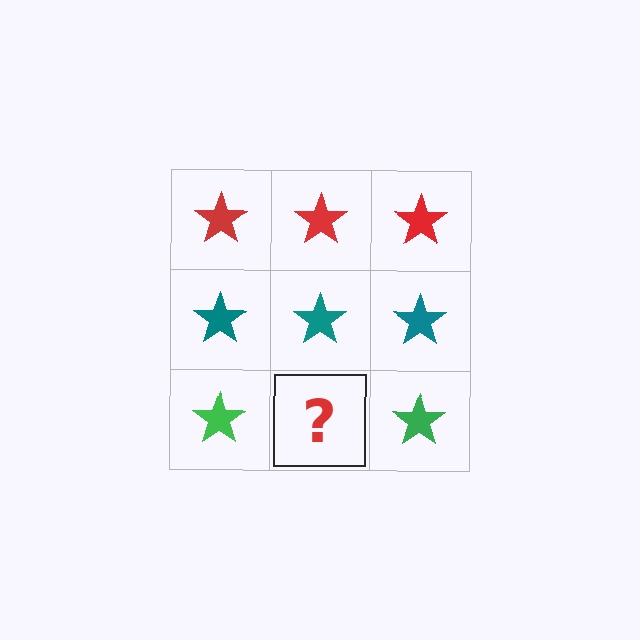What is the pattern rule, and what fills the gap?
The rule is that each row has a consistent color. The gap should be filled with a green star.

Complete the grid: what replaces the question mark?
The question mark should be replaced with a green star.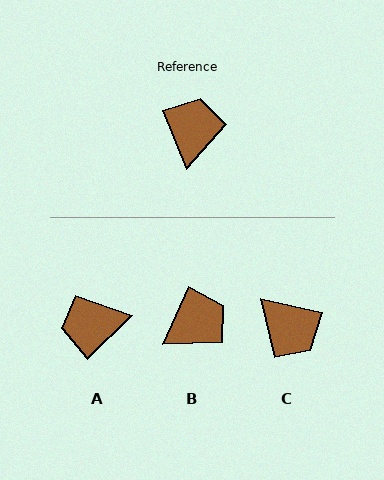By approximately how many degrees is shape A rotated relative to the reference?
Approximately 112 degrees counter-clockwise.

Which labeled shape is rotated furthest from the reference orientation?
C, about 125 degrees away.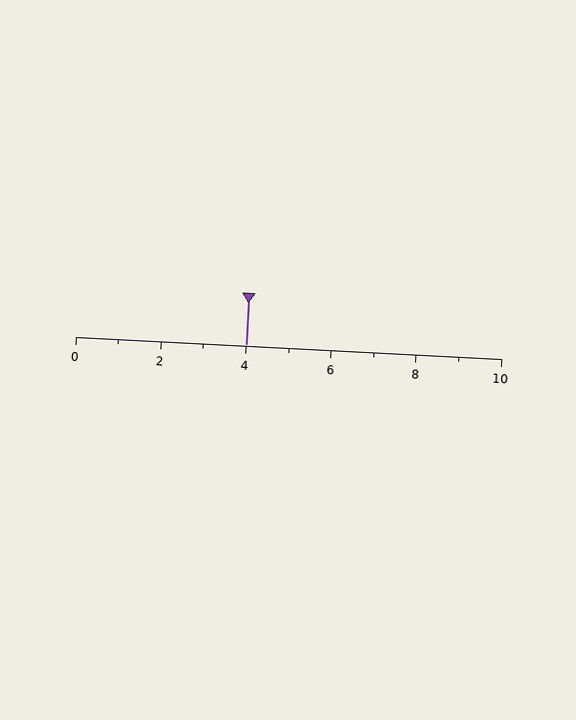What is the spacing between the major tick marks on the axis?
The major ticks are spaced 2 apart.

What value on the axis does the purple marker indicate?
The marker indicates approximately 4.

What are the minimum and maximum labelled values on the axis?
The axis runs from 0 to 10.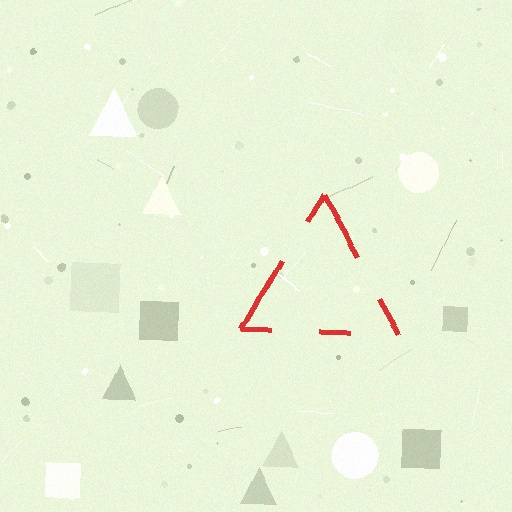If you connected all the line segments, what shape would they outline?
They would outline a triangle.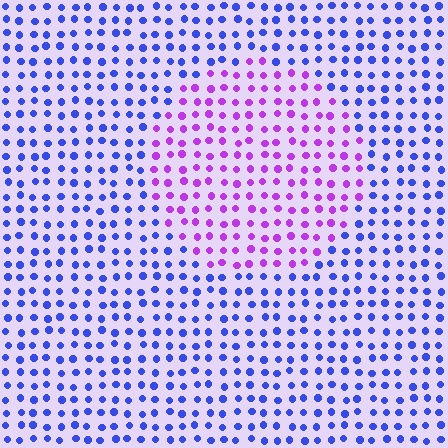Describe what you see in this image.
The image is filled with small blue elements in a uniform arrangement. A circle-shaped region is visible where the elements are tinted to a slightly different hue, forming a subtle color boundary.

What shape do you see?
I see a circle.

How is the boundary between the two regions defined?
The boundary is defined purely by a slight shift in hue (about 53 degrees). Spacing, size, and orientation are identical on both sides.